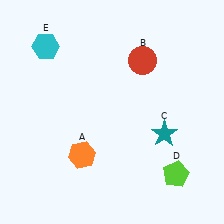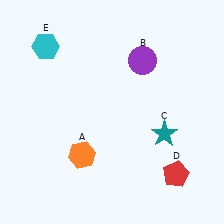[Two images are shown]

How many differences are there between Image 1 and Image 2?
There are 2 differences between the two images.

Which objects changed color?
B changed from red to purple. D changed from lime to red.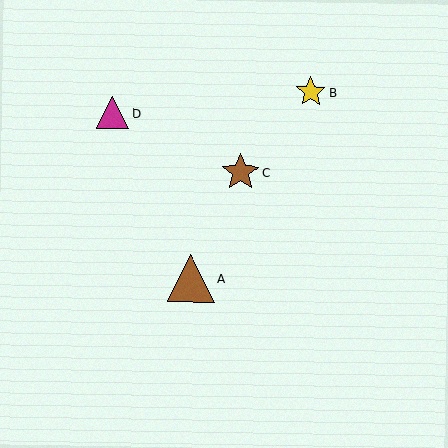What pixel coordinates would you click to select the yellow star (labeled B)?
Click at (311, 92) to select the yellow star B.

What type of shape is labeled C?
Shape C is a brown star.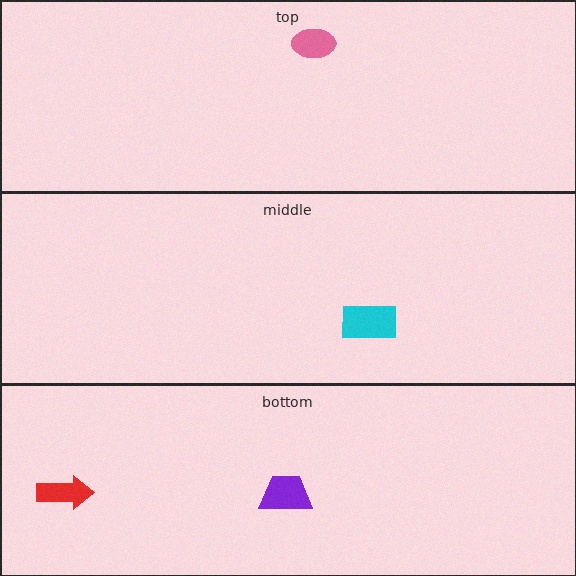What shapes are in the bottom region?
The purple trapezoid, the red arrow.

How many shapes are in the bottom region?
2.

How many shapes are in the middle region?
1.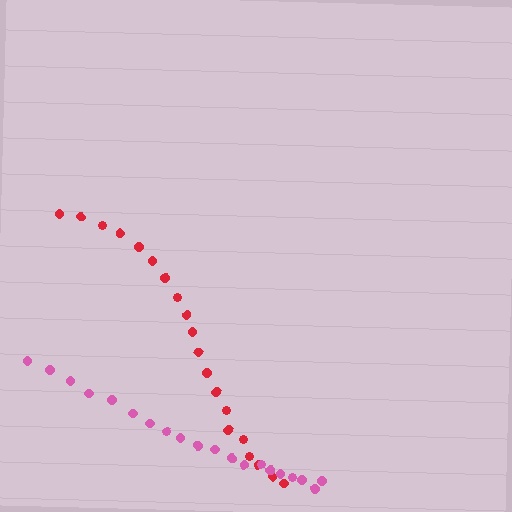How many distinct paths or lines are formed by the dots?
There are 2 distinct paths.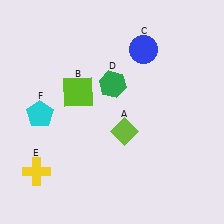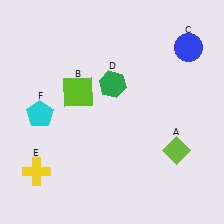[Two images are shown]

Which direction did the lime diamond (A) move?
The lime diamond (A) moved right.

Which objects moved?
The objects that moved are: the lime diamond (A), the blue circle (C).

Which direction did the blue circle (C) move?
The blue circle (C) moved right.